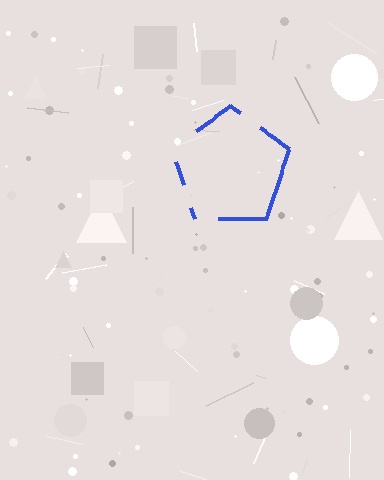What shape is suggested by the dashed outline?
The dashed outline suggests a pentagon.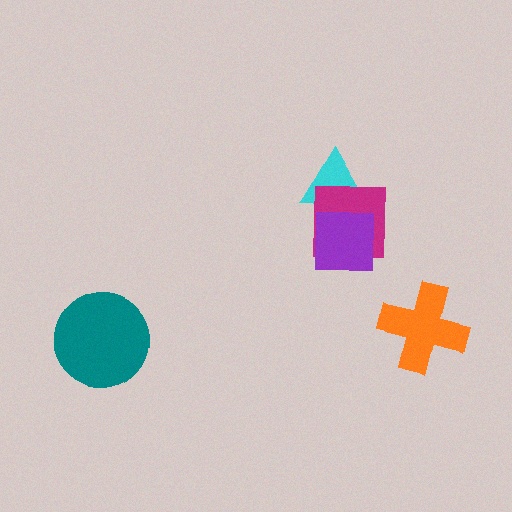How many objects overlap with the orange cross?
0 objects overlap with the orange cross.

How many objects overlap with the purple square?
2 objects overlap with the purple square.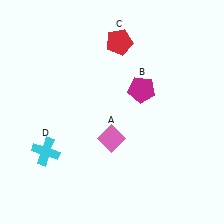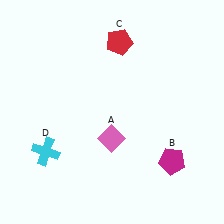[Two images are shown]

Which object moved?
The magenta pentagon (B) moved down.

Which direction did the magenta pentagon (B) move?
The magenta pentagon (B) moved down.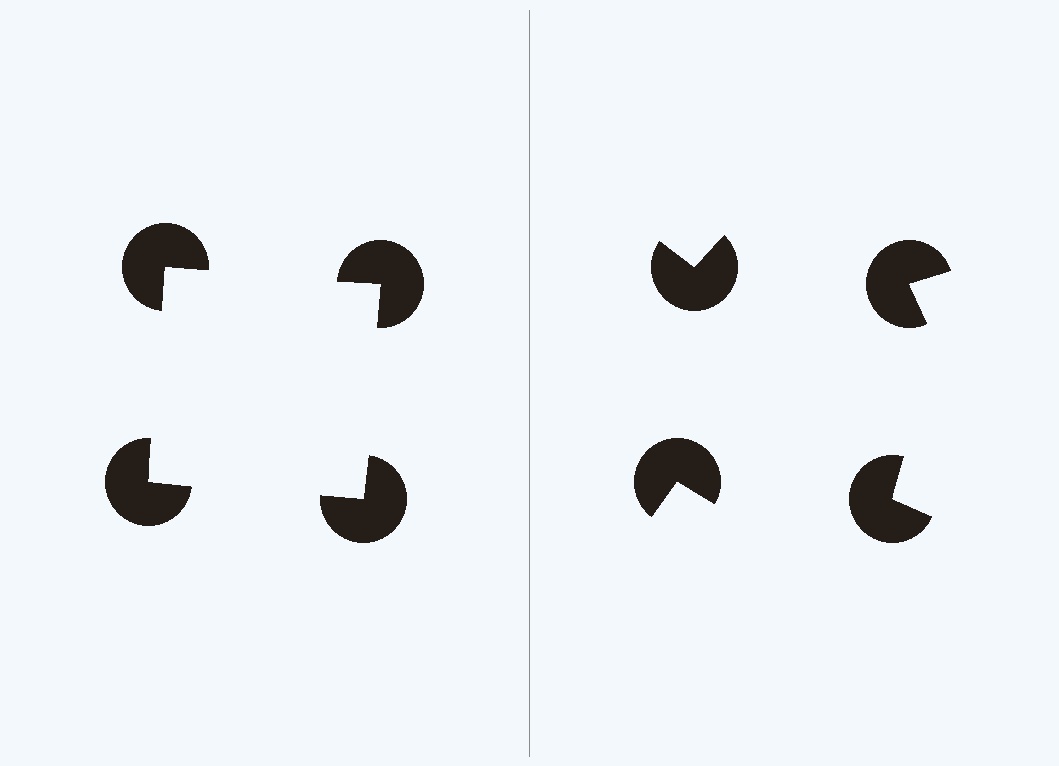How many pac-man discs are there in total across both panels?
8 — 4 on each side.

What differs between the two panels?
The pac-man discs are positioned identically on both sides; only the wedge orientations differ. On the left they align to a square; on the right they are misaligned.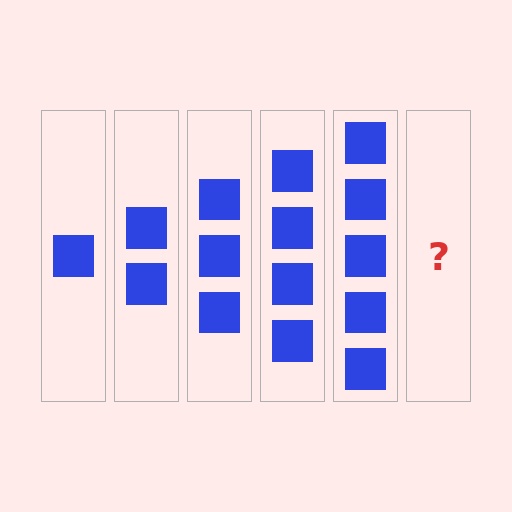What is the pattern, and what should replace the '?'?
The pattern is that each step adds one more square. The '?' should be 6 squares.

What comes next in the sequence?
The next element should be 6 squares.